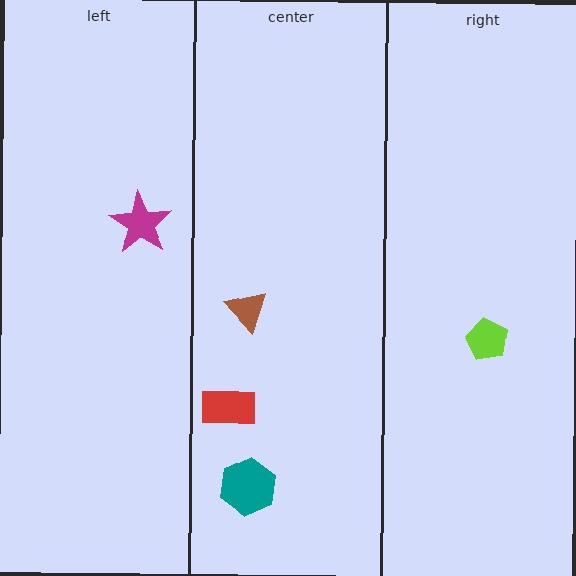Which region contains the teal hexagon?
The center region.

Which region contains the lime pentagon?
The right region.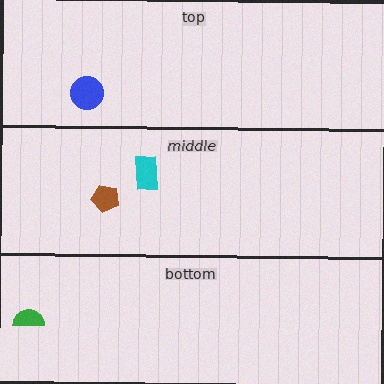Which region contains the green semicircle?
The bottom region.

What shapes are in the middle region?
The brown pentagon, the cyan rectangle.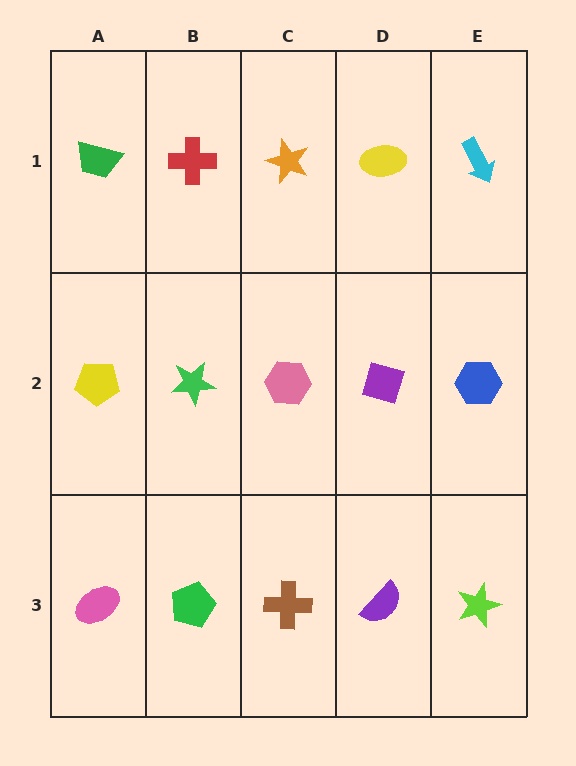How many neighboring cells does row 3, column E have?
2.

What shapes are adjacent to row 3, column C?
A pink hexagon (row 2, column C), a green pentagon (row 3, column B), a purple semicircle (row 3, column D).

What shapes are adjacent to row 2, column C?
An orange star (row 1, column C), a brown cross (row 3, column C), a green star (row 2, column B), a purple diamond (row 2, column D).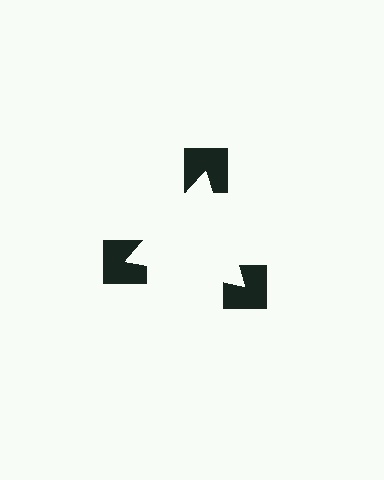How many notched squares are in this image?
There are 3 — one at each vertex of the illusory triangle.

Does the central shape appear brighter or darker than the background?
It typically appears slightly brighter than the background, even though no actual brightness change is drawn.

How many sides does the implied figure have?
3 sides.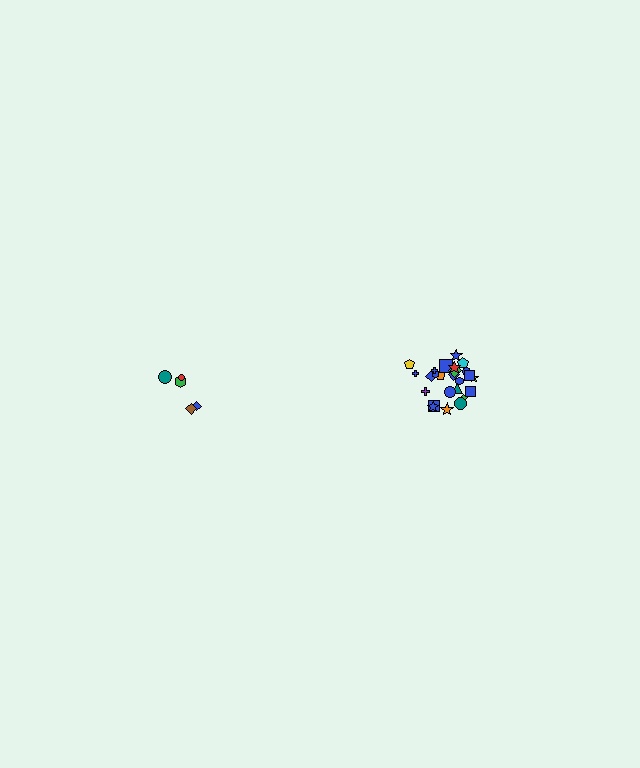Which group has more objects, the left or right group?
The right group.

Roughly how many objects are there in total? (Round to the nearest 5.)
Roughly 30 objects in total.